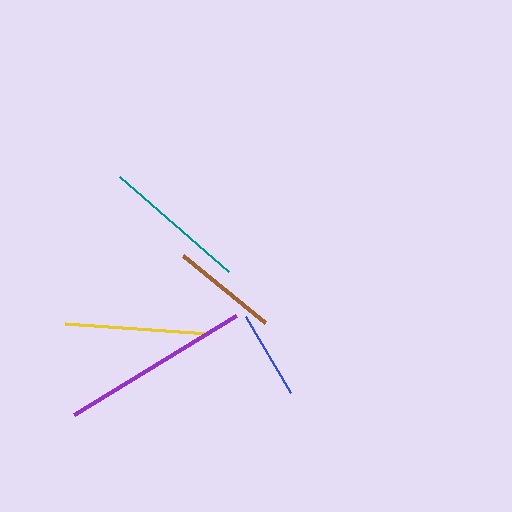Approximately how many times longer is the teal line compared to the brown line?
The teal line is approximately 1.4 times the length of the brown line.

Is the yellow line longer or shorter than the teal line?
The teal line is longer than the yellow line.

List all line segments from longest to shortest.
From longest to shortest: purple, teal, yellow, brown, blue.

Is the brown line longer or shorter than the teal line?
The teal line is longer than the brown line.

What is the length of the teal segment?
The teal segment is approximately 144 pixels long.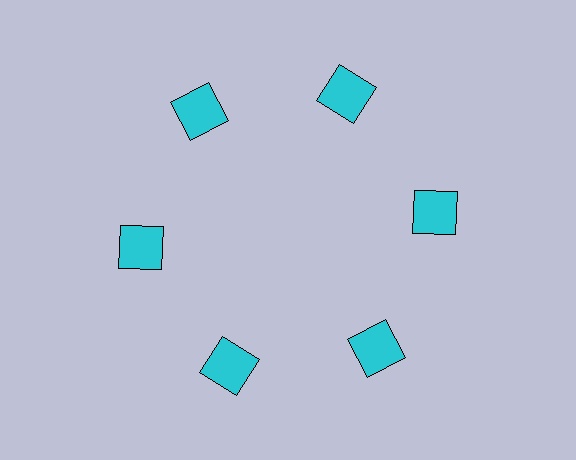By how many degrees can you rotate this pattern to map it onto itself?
The pattern maps onto itself every 60 degrees of rotation.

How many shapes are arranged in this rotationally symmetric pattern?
There are 6 shapes, arranged in 6 groups of 1.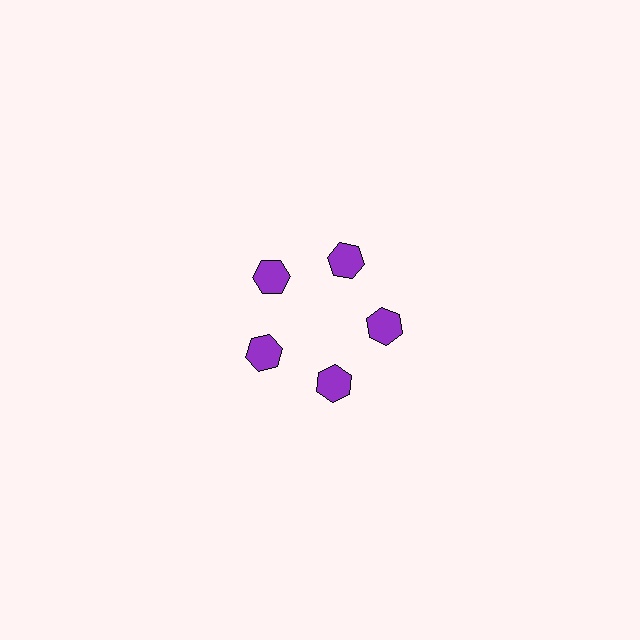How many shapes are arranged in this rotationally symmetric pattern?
There are 5 shapes, arranged in 5 groups of 1.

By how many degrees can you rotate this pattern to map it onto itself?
The pattern maps onto itself every 72 degrees of rotation.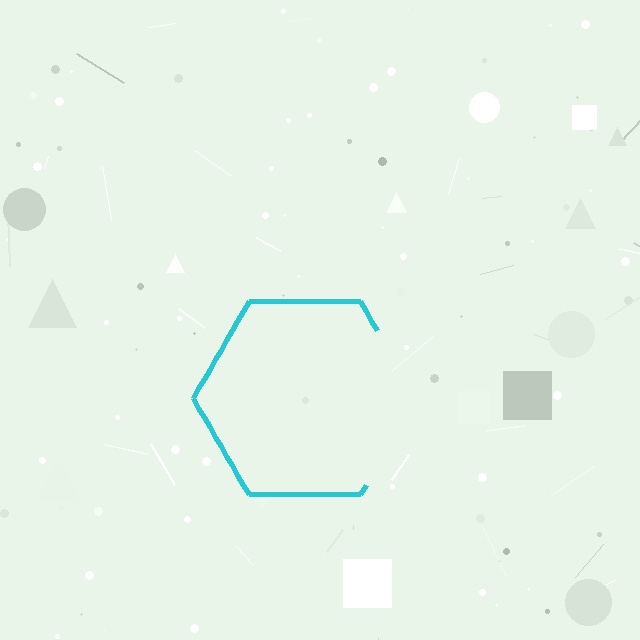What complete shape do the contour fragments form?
The contour fragments form a hexagon.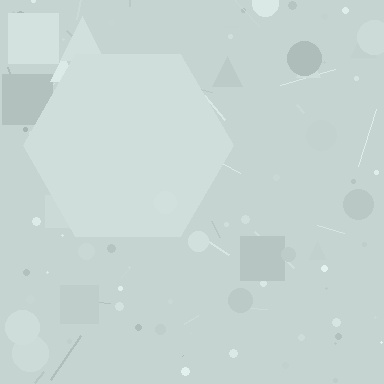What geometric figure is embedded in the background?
A hexagon is embedded in the background.